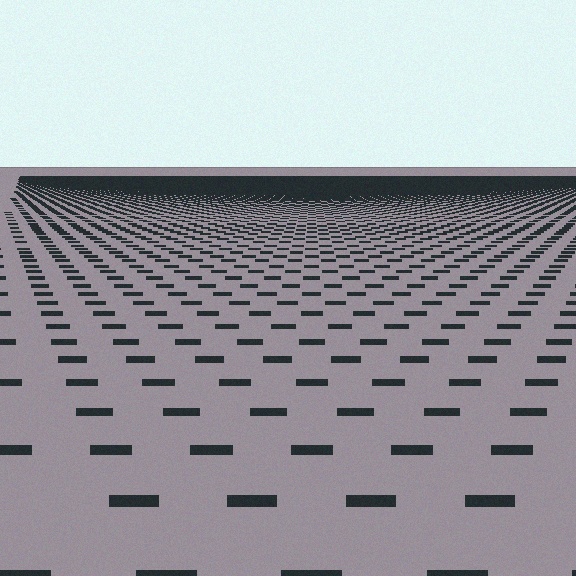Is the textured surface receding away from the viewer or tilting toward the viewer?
The surface is receding away from the viewer. Texture elements get smaller and denser toward the top.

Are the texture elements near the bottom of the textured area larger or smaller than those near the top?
Larger. Near the bottom, elements are closer to the viewer and appear at a bigger on-screen size.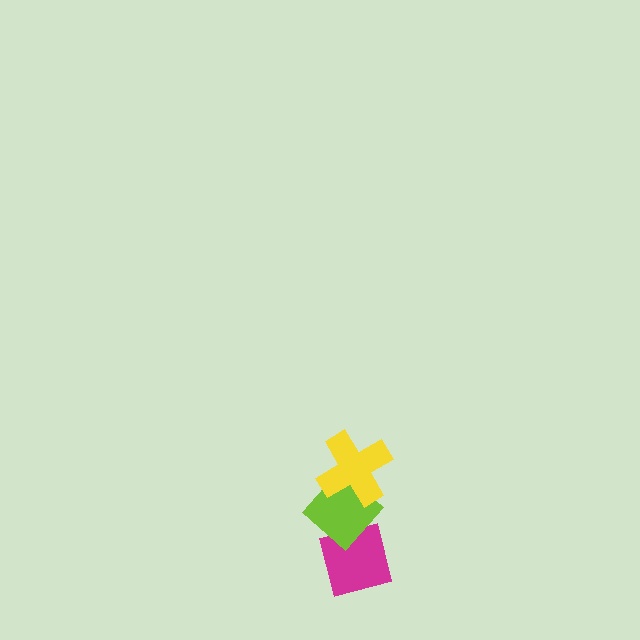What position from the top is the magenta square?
The magenta square is 3rd from the top.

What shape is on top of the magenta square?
The lime diamond is on top of the magenta square.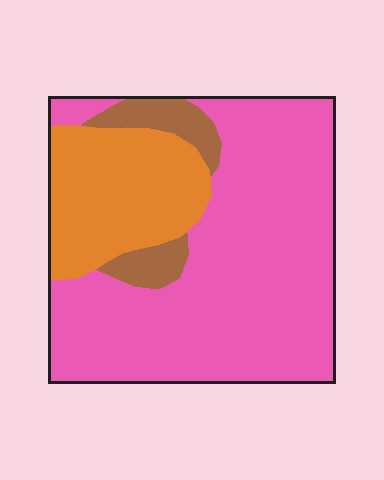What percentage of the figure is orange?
Orange covers around 25% of the figure.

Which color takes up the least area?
Brown, at roughly 10%.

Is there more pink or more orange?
Pink.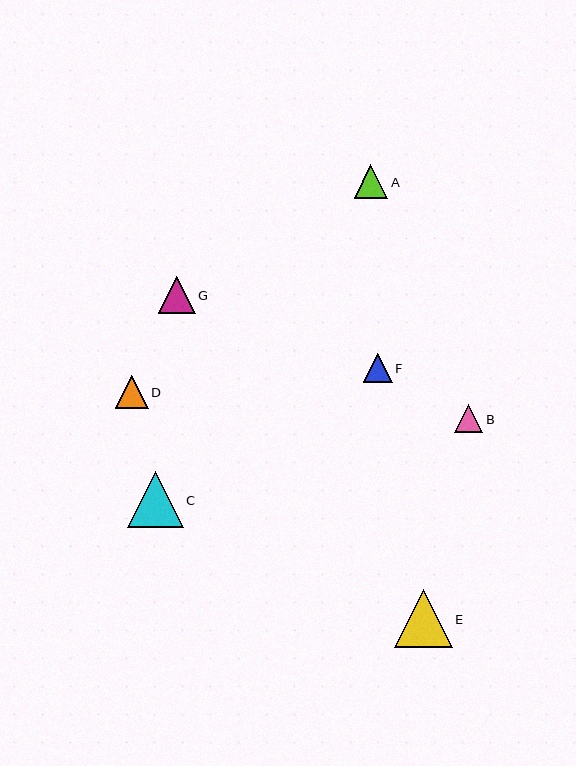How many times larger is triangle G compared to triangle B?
Triangle G is approximately 1.3 times the size of triangle B.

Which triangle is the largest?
Triangle E is the largest with a size of approximately 58 pixels.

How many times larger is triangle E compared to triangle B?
Triangle E is approximately 2.0 times the size of triangle B.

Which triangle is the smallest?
Triangle B is the smallest with a size of approximately 28 pixels.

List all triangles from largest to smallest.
From largest to smallest: E, C, G, A, D, F, B.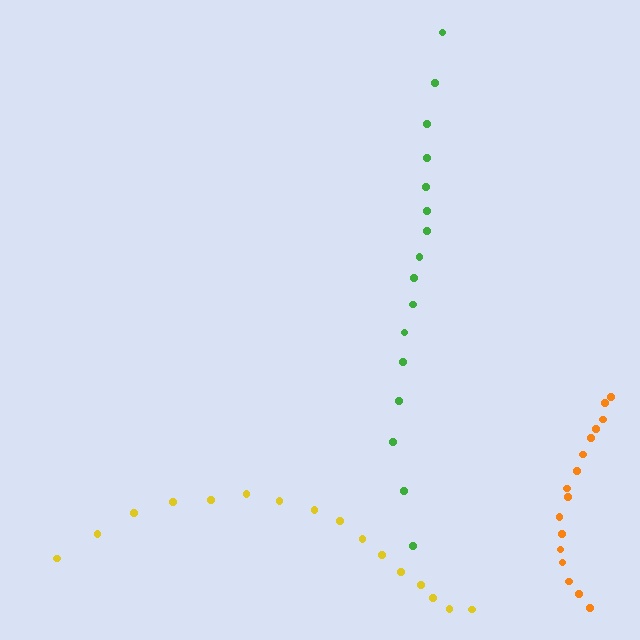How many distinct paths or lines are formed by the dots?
There are 3 distinct paths.